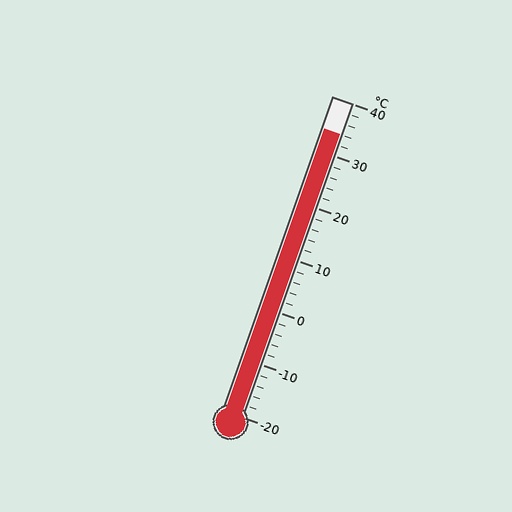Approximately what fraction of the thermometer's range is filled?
The thermometer is filled to approximately 90% of its range.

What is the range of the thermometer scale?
The thermometer scale ranges from -20°C to 40°C.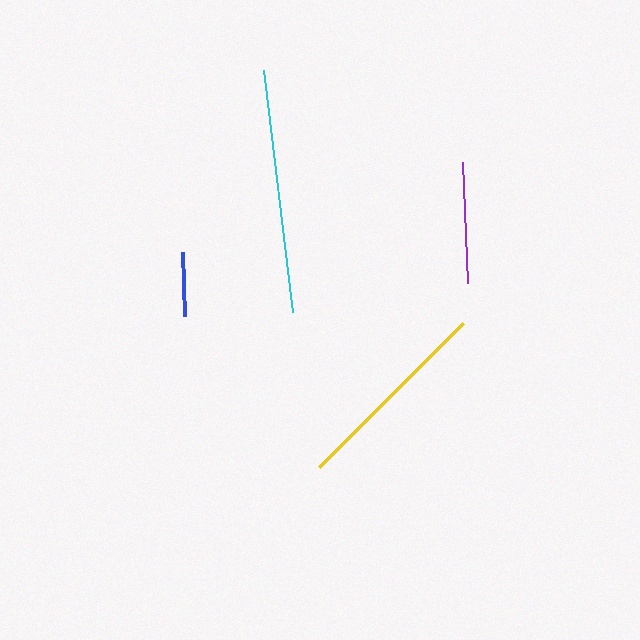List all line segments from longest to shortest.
From longest to shortest: cyan, yellow, purple, blue.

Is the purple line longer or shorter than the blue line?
The purple line is longer than the blue line.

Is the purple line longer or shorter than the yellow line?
The yellow line is longer than the purple line.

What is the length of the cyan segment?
The cyan segment is approximately 244 pixels long.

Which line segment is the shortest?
The blue line is the shortest at approximately 64 pixels.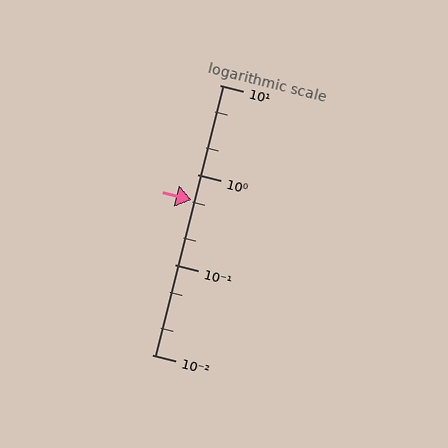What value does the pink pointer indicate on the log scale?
The pointer indicates approximately 0.52.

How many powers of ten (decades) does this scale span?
The scale spans 3 decades, from 0.01 to 10.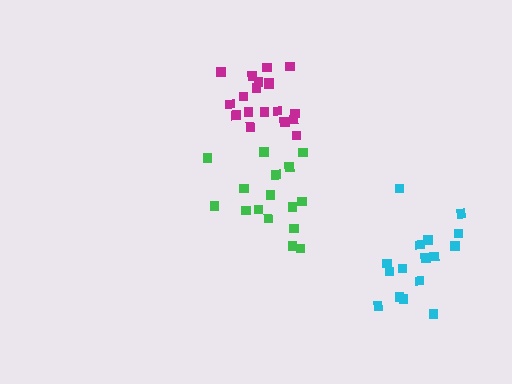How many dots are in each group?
Group 1: 16 dots, Group 2: 16 dots, Group 3: 19 dots (51 total).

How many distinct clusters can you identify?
There are 3 distinct clusters.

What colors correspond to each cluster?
The clusters are colored: cyan, green, magenta.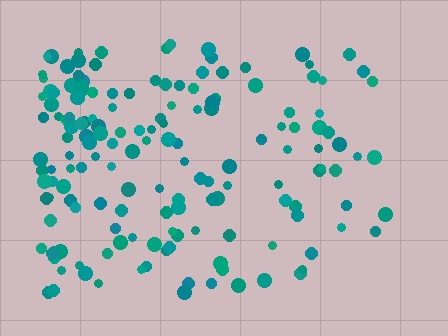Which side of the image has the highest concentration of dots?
The left.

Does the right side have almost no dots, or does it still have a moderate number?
Still a moderate number, just noticeably fewer than the left.